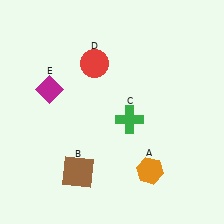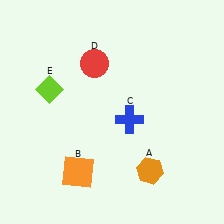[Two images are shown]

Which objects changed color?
B changed from brown to orange. C changed from green to blue. E changed from magenta to lime.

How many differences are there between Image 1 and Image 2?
There are 3 differences between the two images.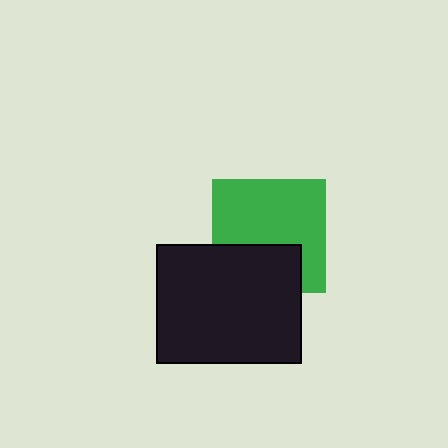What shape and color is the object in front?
The object in front is a black rectangle.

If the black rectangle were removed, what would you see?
You would see the complete green square.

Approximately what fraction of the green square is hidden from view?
Roughly 35% of the green square is hidden behind the black rectangle.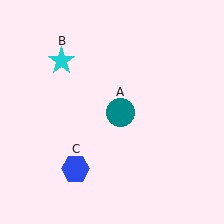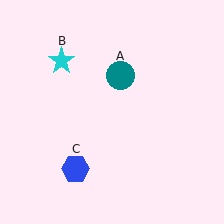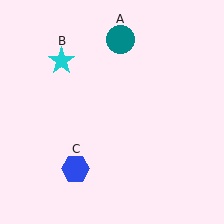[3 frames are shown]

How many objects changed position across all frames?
1 object changed position: teal circle (object A).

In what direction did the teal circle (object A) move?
The teal circle (object A) moved up.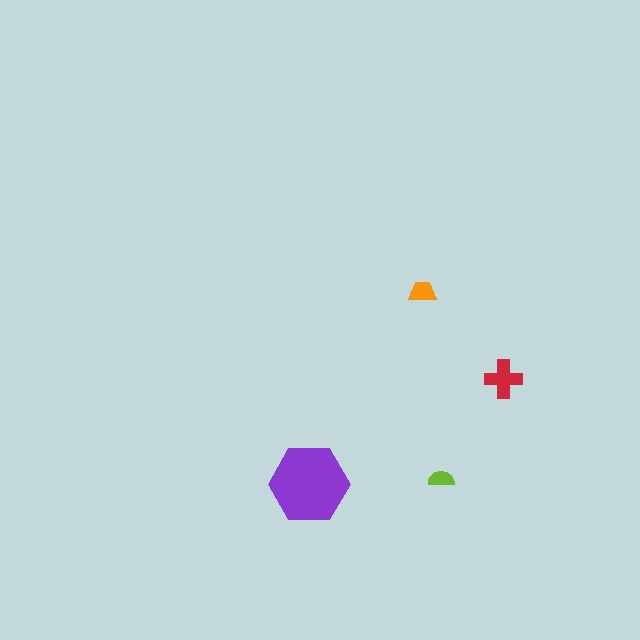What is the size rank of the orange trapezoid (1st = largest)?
3rd.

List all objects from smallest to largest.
The lime semicircle, the orange trapezoid, the red cross, the purple hexagon.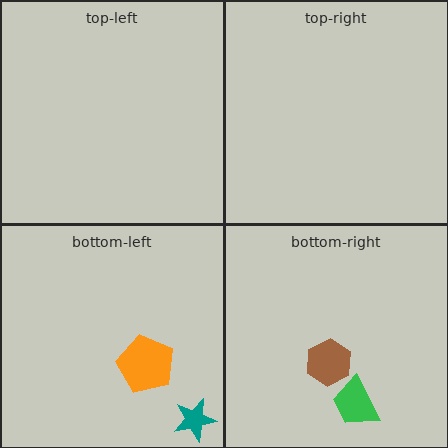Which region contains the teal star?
The bottom-left region.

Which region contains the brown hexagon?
The bottom-right region.